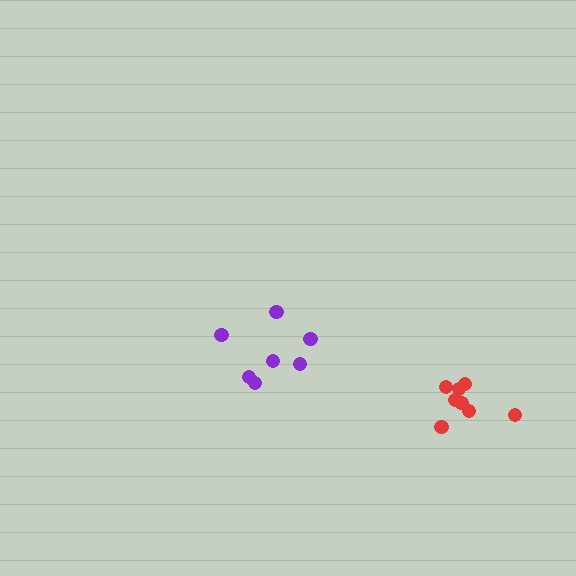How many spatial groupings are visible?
There are 2 spatial groupings.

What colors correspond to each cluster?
The clusters are colored: purple, red.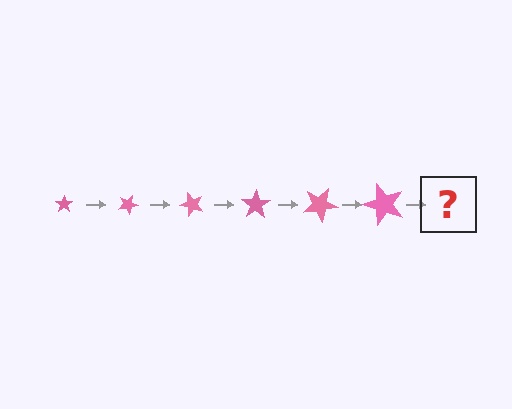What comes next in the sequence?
The next element should be a star, larger than the previous one and rotated 150 degrees from the start.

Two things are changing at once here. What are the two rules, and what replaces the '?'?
The two rules are that the star grows larger each step and it rotates 25 degrees each step. The '?' should be a star, larger than the previous one and rotated 150 degrees from the start.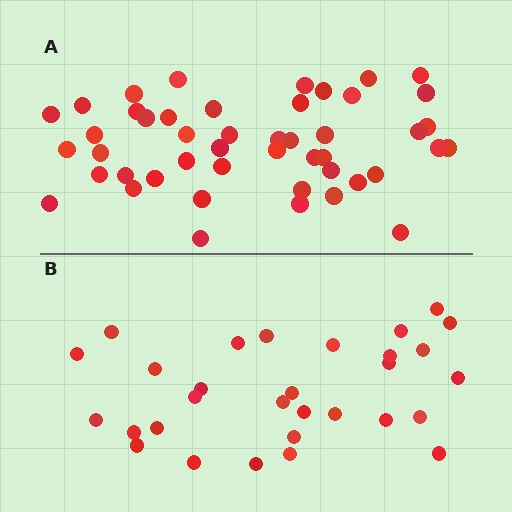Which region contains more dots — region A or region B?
Region A (the top region) has more dots.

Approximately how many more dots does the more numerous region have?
Region A has approximately 15 more dots than region B.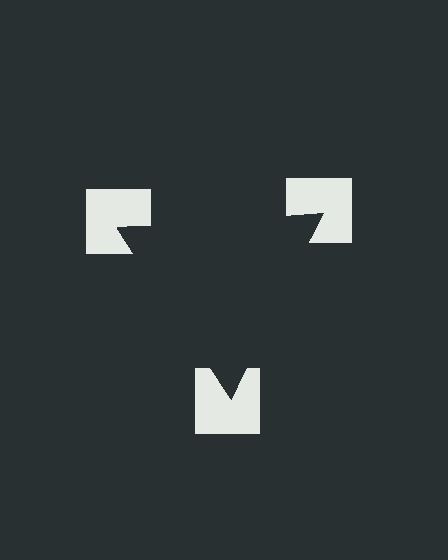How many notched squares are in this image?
There are 3 — one at each vertex of the illusory triangle.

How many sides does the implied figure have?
3 sides.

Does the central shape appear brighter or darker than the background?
It typically appears slightly darker than the background, even though no actual brightness change is drawn.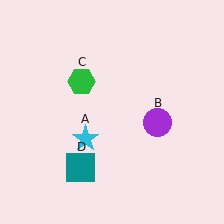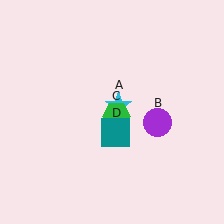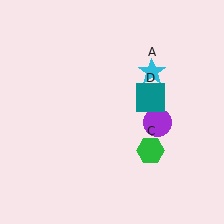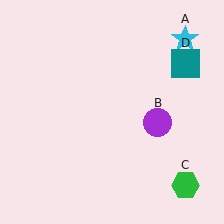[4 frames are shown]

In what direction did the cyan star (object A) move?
The cyan star (object A) moved up and to the right.